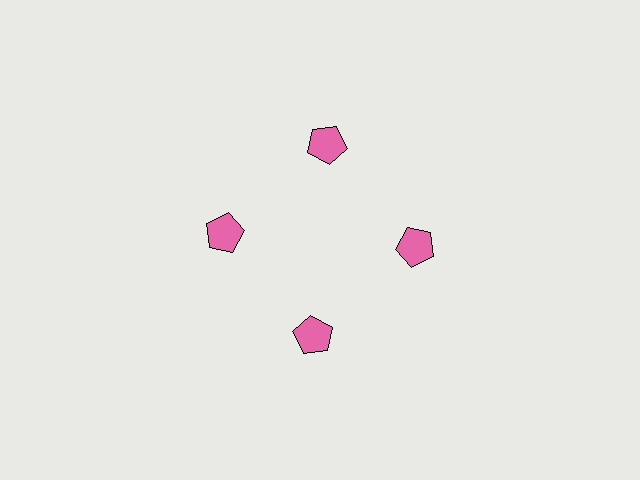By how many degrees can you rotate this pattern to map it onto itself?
The pattern maps onto itself every 90 degrees of rotation.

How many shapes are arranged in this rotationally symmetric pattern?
There are 4 shapes, arranged in 4 groups of 1.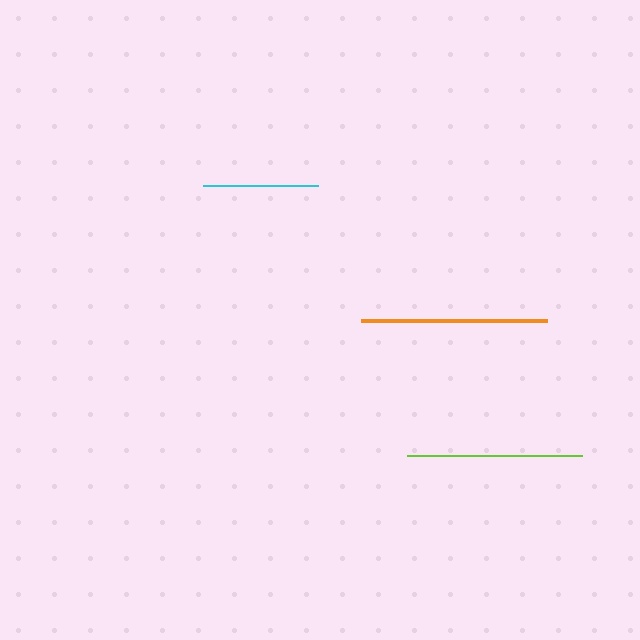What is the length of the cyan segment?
The cyan segment is approximately 115 pixels long.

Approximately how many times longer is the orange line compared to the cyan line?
The orange line is approximately 1.6 times the length of the cyan line.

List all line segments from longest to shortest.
From longest to shortest: orange, lime, cyan.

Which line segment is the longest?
The orange line is the longest at approximately 186 pixels.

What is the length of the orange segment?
The orange segment is approximately 186 pixels long.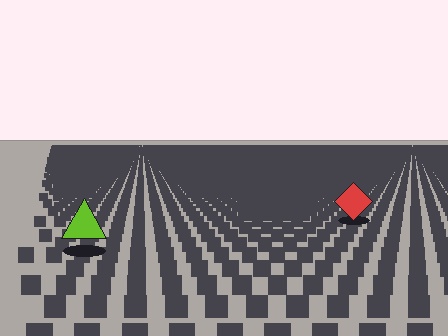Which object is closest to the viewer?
The lime triangle is closest. The texture marks near it are larger and more spread out.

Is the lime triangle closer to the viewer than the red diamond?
Yes. The lime triangle is closer — you can tell from the texture gradient: the ground texture is coarser near it.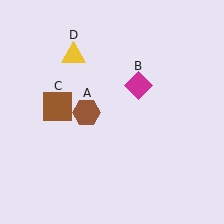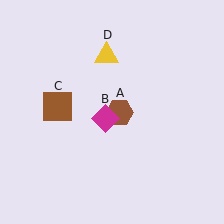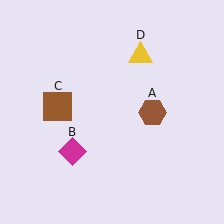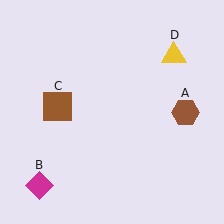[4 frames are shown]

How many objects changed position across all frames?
3 objects changed position: brown hexagon (object A), magenta diamond (object B), yellow triangle (object D).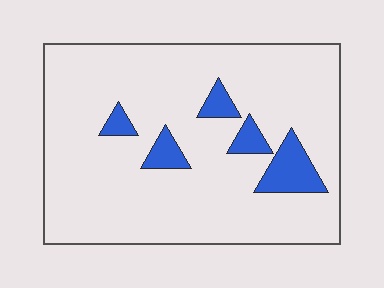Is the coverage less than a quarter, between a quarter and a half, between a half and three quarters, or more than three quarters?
Less than a quarter.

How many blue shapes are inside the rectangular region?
5.